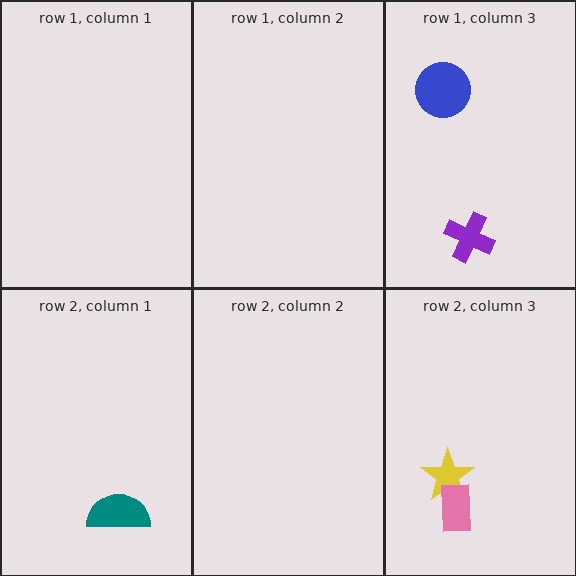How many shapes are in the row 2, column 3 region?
2.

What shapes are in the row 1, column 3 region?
The blue circle, the purple cross.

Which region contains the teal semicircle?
The row 2, column 1 region.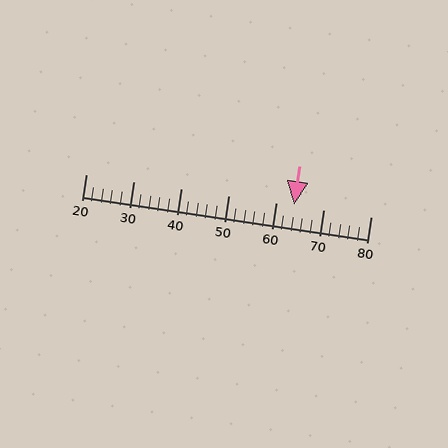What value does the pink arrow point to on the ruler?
The pink arrow points to approximately 64.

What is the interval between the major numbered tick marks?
The major tick marks are spaced 10 units apart.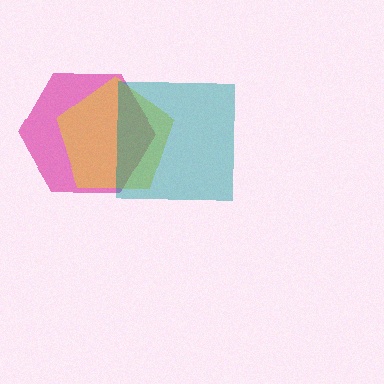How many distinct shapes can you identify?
There are 3 distinct shapes: a magenta hexagon, a yellow pentagon, a teal square.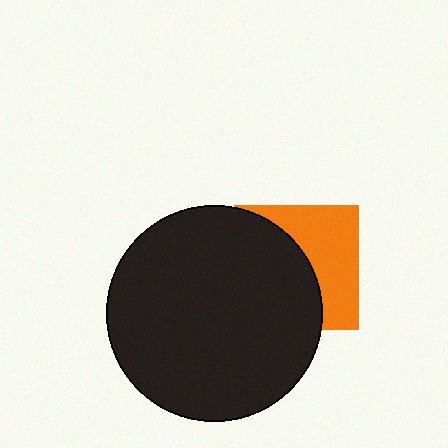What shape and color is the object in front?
The object in front is a black circle.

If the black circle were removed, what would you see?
You would see the complete orange square.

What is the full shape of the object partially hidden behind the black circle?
The partially hidden object is an orange square.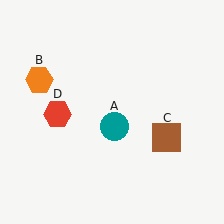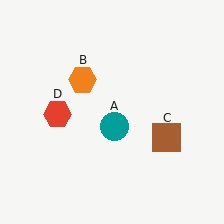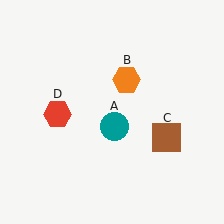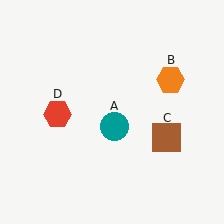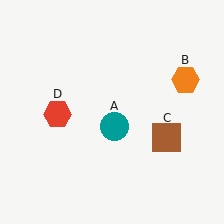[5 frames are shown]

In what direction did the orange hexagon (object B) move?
The orange hexagon (object B) moved right.